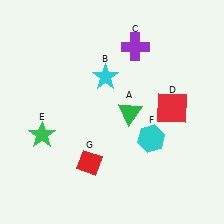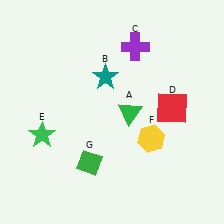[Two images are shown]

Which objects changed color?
B changed from cyan to teal. F changed from cyan to yellow. G changed from red to green.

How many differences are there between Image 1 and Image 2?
There are 3 differences between the two images.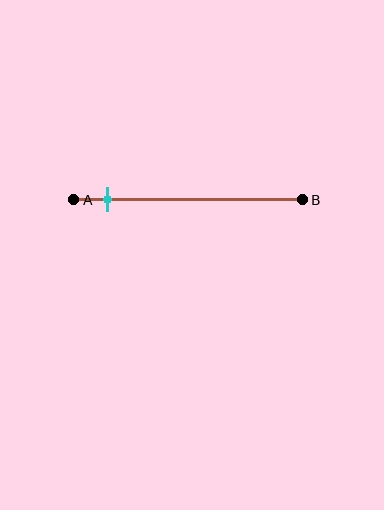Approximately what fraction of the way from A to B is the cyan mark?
The cyan mark is approximately 15% of the way from A to B.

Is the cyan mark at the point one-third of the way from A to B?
No, the mark is at about 15% from A, not at the 33% one-third point.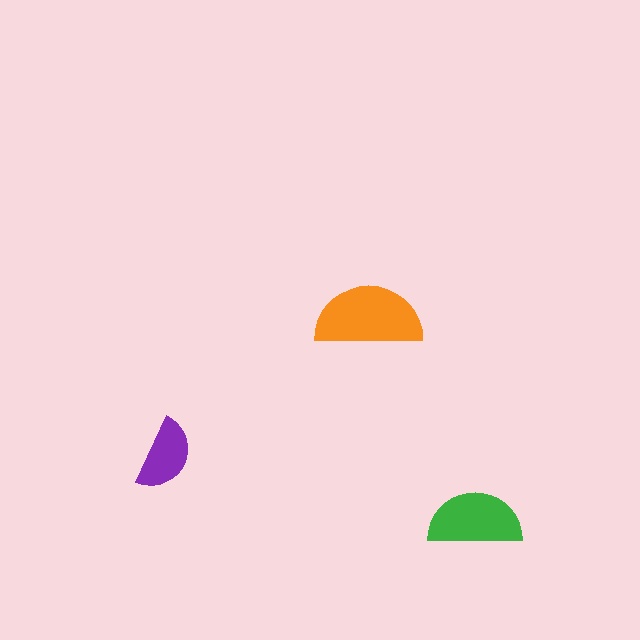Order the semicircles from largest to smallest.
the orange one, the green one, the purple one.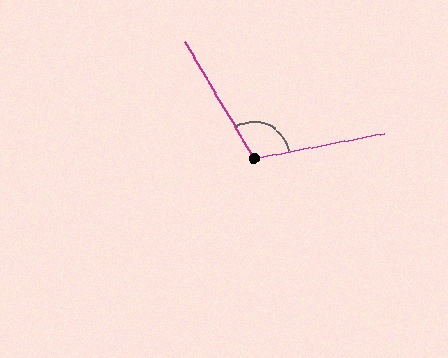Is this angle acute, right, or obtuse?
It is obtuse.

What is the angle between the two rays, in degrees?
Approximately 110 degrees.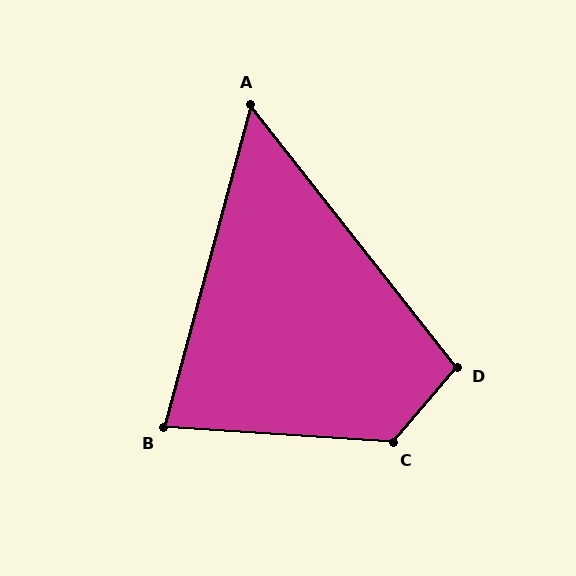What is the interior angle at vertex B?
Approximately 79 degrees (acute).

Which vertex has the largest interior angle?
C, at approximately 127 degrees.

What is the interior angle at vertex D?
Approximately 101 degrees (obtuse).